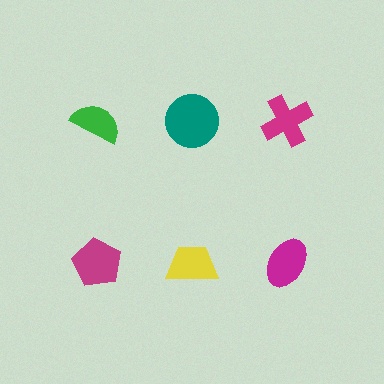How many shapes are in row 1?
3 shapes.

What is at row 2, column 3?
A magenta ellipse.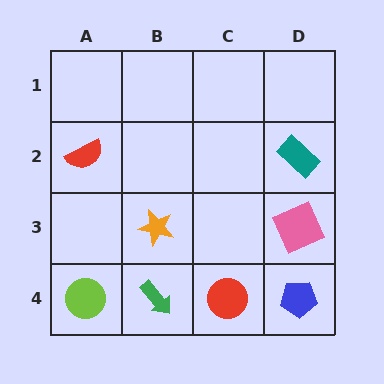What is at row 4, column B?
A green arrow.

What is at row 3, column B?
An orange star.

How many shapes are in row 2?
2 shapes.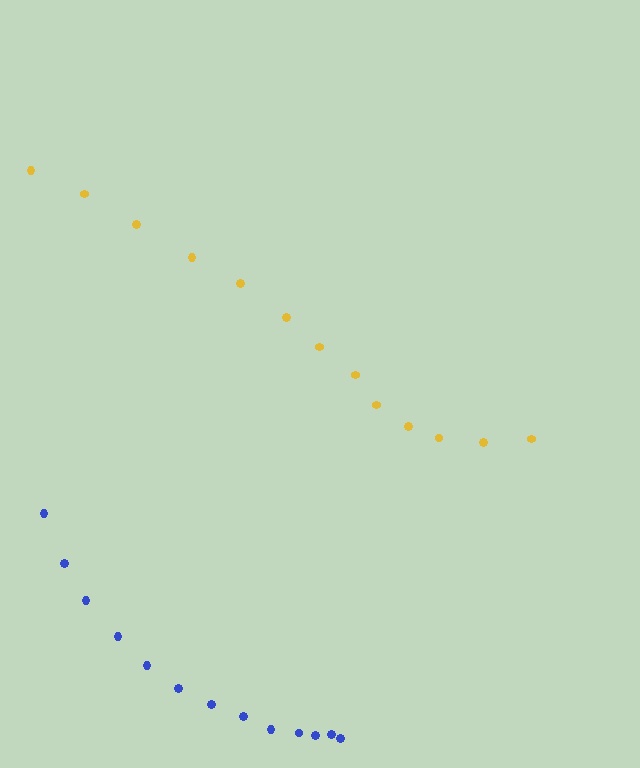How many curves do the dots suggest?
There are 2 distinct paths.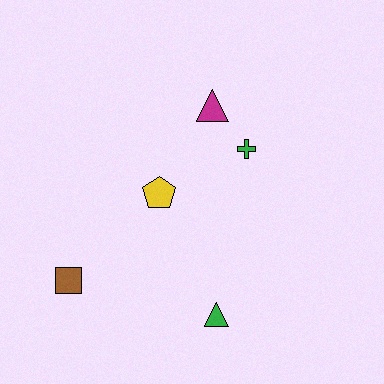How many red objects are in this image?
There are no red objects.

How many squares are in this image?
There is 1 square.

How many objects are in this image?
There are 5 objects.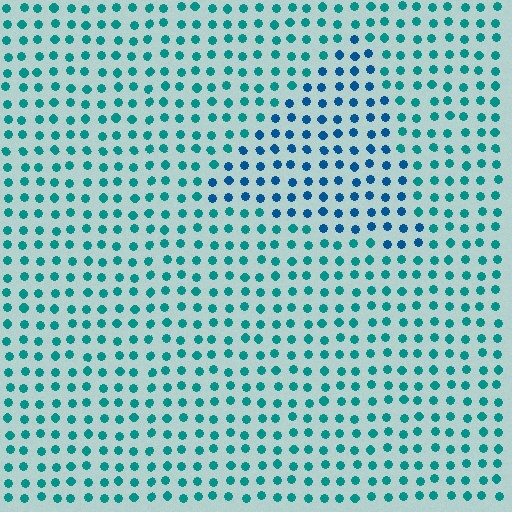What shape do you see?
I see a triangle.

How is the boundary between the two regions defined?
The boundary is defined purely by a slight shift in hue (about 31 degrees). Spacing, size, and orientation are identical on both sides.